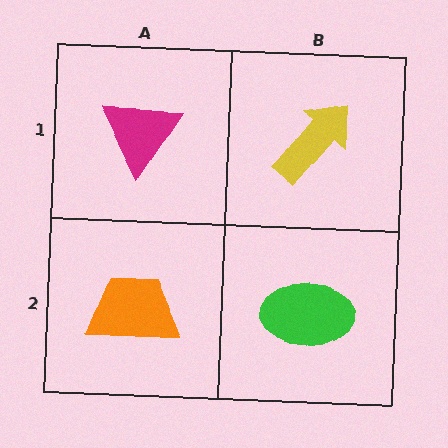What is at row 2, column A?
An orange trapezoid.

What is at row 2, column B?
A green ellipse.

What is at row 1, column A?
A magenta triangle.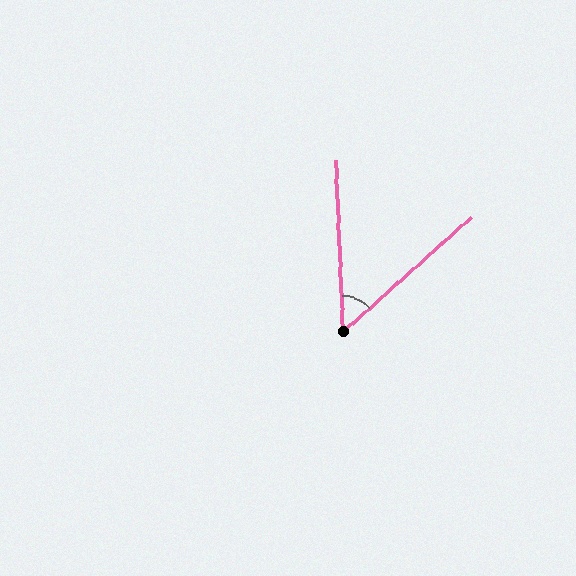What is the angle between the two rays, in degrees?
Approximately 51 degrees.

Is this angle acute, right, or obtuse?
It is acute.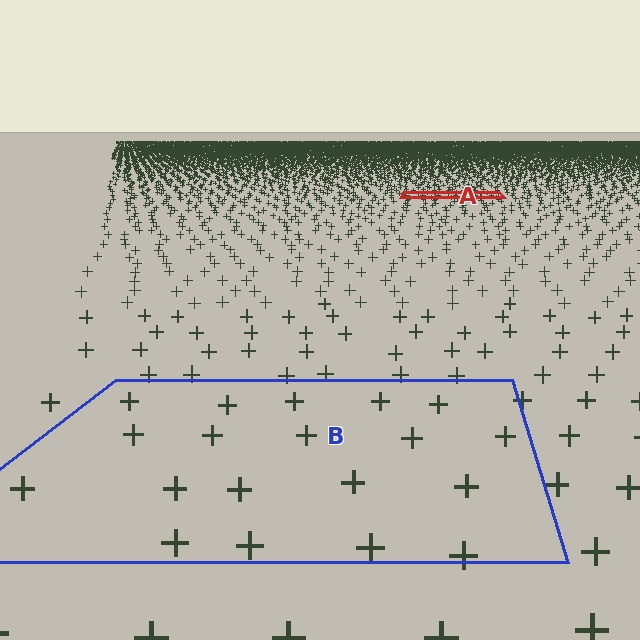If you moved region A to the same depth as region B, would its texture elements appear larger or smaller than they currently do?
They would appear larger. At a closer depth, the same texture elements are projected at a bigger on-screen size.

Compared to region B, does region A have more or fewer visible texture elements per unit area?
Region A has more texture elements per unit area — they are packed more densely because it is farther away.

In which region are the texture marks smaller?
The texture marks are smaller in region A, because it is farther away.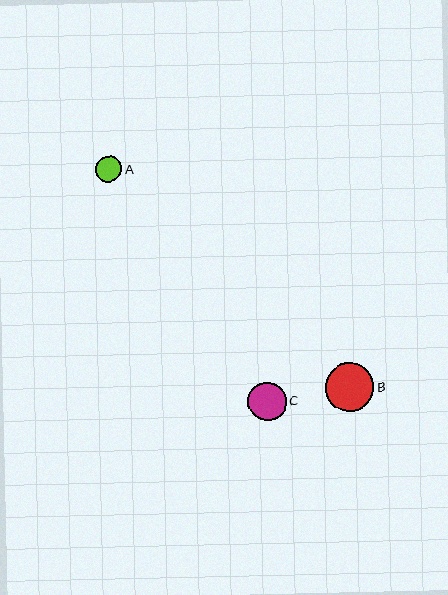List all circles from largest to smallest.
From largest to smallest: B, C, A.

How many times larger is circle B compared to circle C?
Circle B is approximately 1.3 times the size of circle C.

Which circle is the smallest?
Circle A is the smallest with a size of approximately 26 pixels.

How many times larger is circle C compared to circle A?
Circle C is approximately 1.5 times the size of circle A.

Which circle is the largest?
Circle B is the largest with a size of approximately 49 pixels.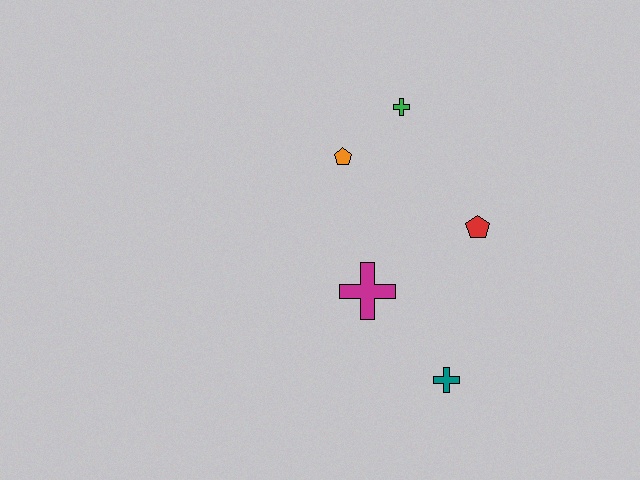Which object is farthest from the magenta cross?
The green cross is farthest from the magenta cross.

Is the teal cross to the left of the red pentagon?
Yes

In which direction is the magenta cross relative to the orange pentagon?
The magenta cross is below the orange pentagon.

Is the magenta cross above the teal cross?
Yes